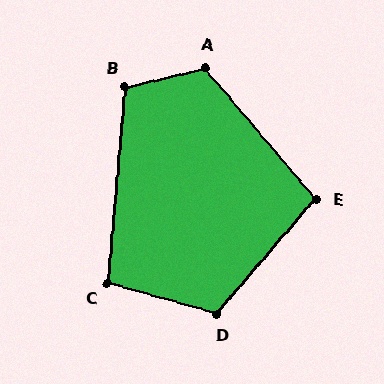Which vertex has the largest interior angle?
A, at approximately 117 degrees.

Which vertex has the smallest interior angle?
E, at approximately 99 degrees.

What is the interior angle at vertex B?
Approximately 108 degrees (obtuse).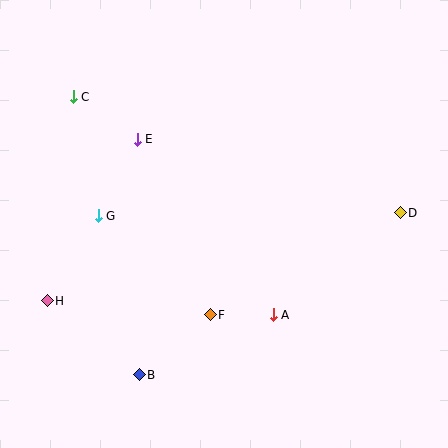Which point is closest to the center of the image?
Point F at (210, 315) is closest to the center.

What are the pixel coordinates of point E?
Point E is at (137, 139).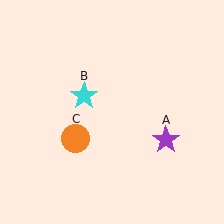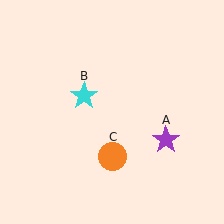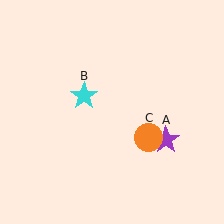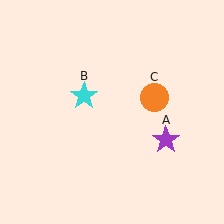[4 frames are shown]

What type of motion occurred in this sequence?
The orange circle (object C) rotated counterclockwise around the center of the scene.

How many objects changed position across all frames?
1 object changed position: orange circle (object C).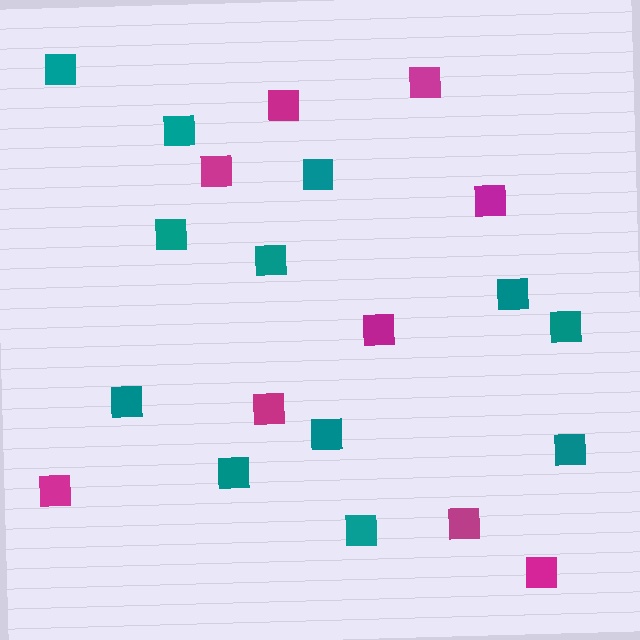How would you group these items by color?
There are 2 groups: one group of teal squares (12) and one group of magenta squares (9).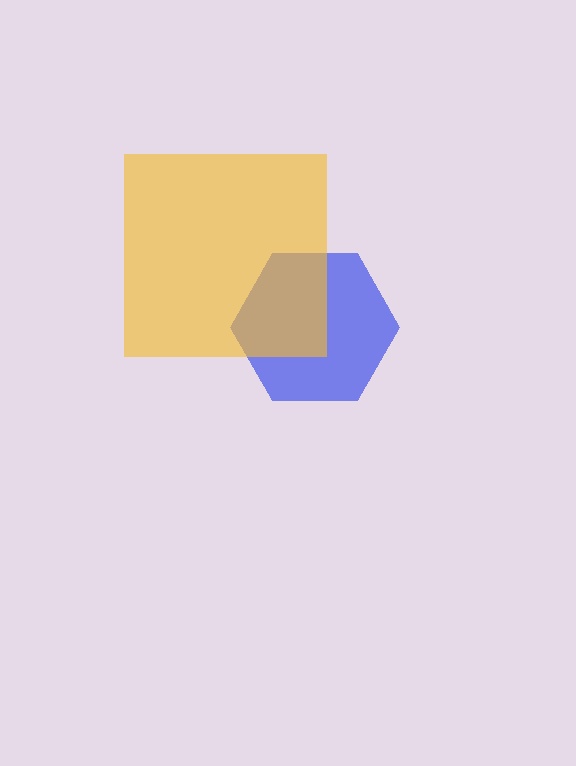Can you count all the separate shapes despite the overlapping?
Yes, there are 2 separate shapes.